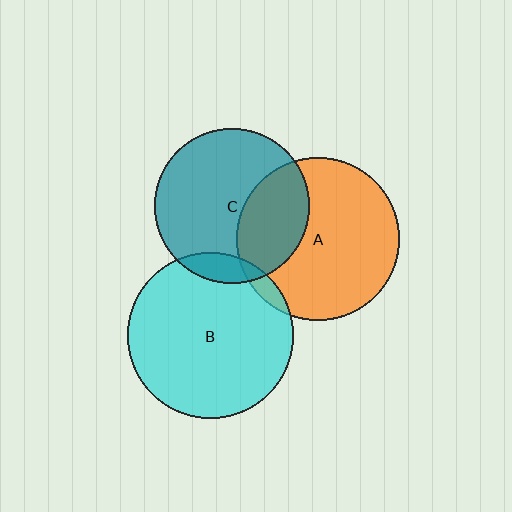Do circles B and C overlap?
Yes.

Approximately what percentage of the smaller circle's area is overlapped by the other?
Approximately 10%.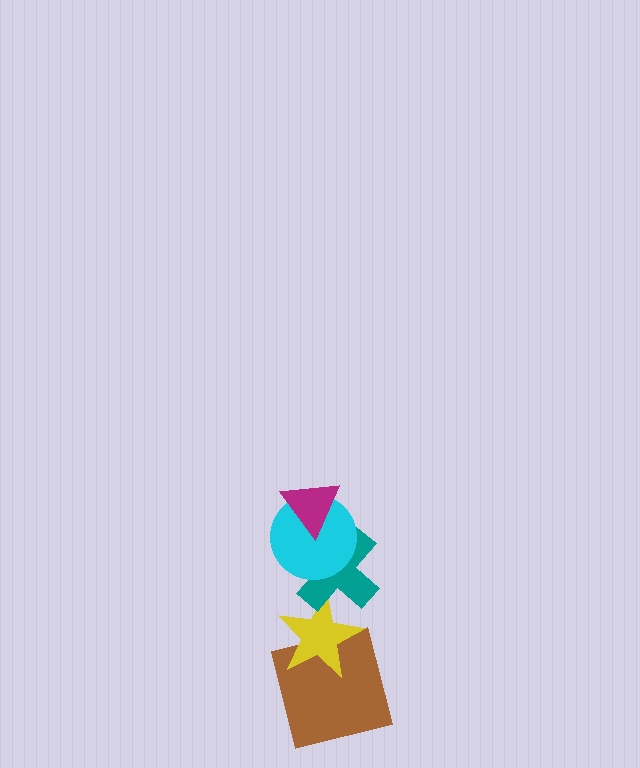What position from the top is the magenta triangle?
The magenta triangle is 1st from the top.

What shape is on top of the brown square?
The yellow star is on top of the brown square.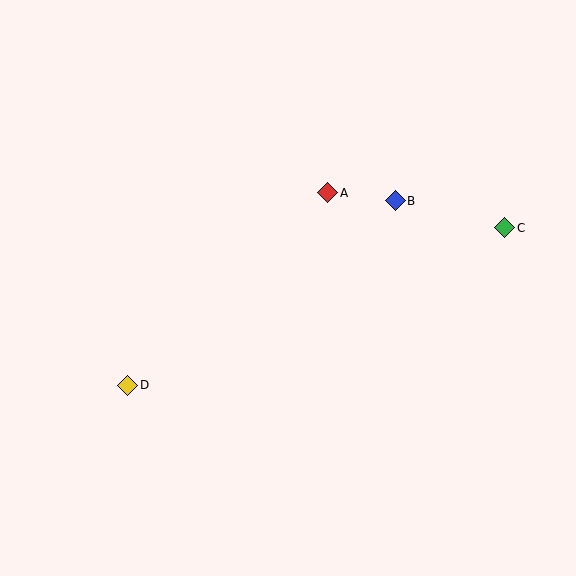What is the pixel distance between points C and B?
The distance between C and B is 113 pixels.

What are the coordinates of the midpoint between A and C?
The midpoint between A and C is at (416, 210).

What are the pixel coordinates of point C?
Point C is at (505, 228).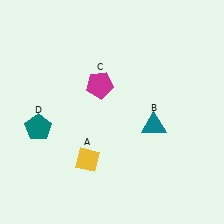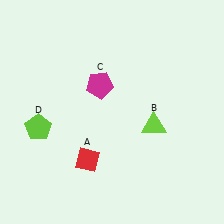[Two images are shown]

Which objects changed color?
A changed from yellow to red. B changed from teal to lime. D changed from teal to lime.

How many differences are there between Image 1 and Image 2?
There are 3 differences between the two images.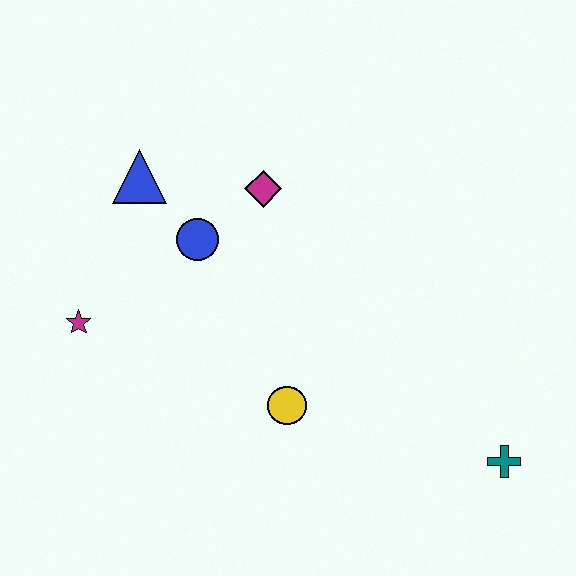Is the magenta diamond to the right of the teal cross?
No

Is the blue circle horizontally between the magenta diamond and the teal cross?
No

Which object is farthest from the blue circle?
The teal cross is farthest from the blue circle.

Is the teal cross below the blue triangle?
Yes